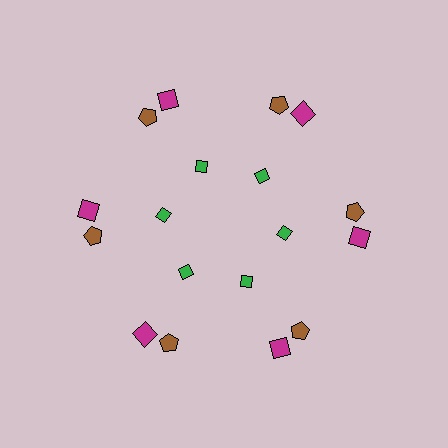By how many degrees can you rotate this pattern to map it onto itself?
The pattern maps onto itself every 60 degrees of rotation.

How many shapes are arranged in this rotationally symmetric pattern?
There are 18 shapes, arranged in 6 groups of 3.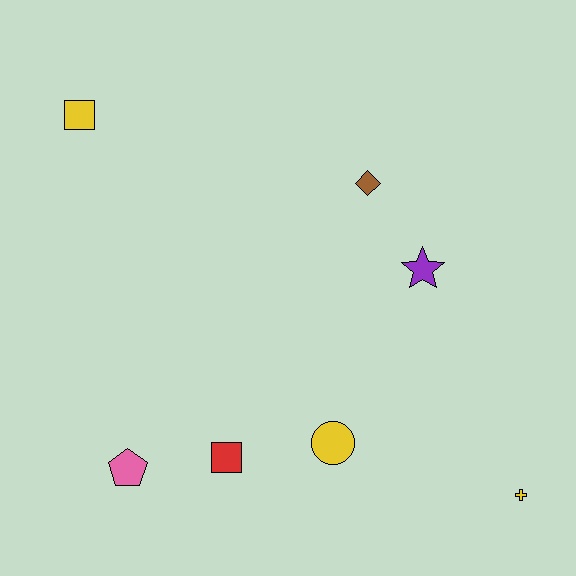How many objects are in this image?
There are 7 objects.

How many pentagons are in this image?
There is 1 pentagon.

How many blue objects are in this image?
There are no blue objects.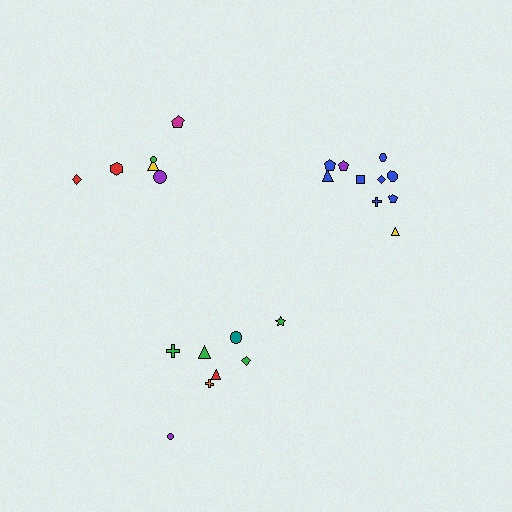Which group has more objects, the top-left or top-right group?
The top-right group.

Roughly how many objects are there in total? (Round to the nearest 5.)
Roughly 25 objects in total.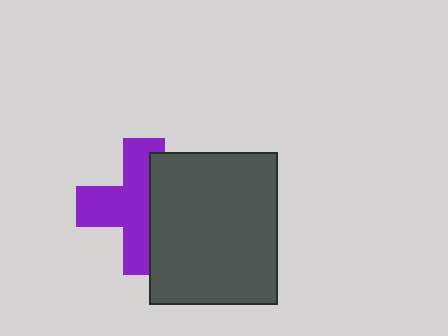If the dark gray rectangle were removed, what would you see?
You would see the complete purple cross.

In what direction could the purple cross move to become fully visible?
The purple cross could move left. That would shift it out from behind the dark gray rectangle entirely.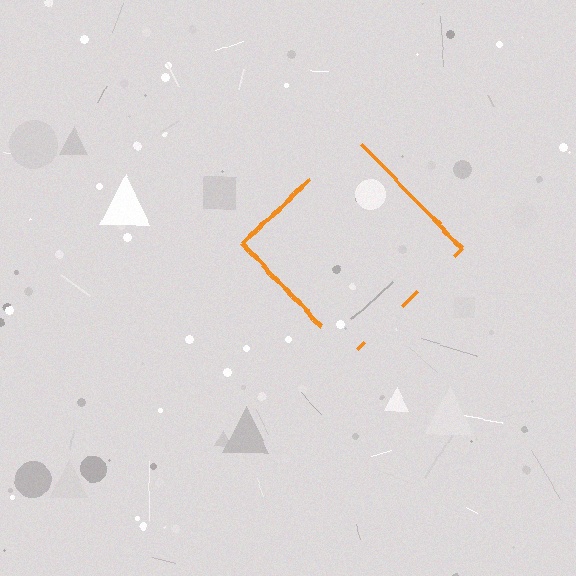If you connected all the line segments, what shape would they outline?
They would outline a diamond.